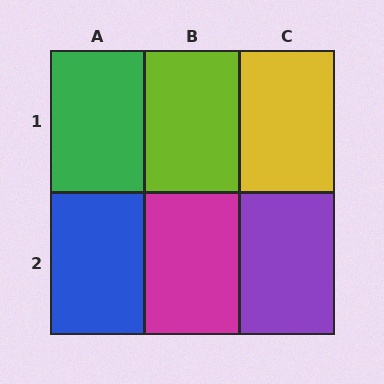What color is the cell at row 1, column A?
Green.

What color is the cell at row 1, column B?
Lime.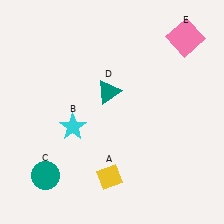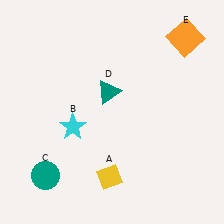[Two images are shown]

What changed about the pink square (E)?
In Image 1, E is pink. In Image 2, it changed to orange.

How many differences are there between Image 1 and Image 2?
There is 1 difference between the two images.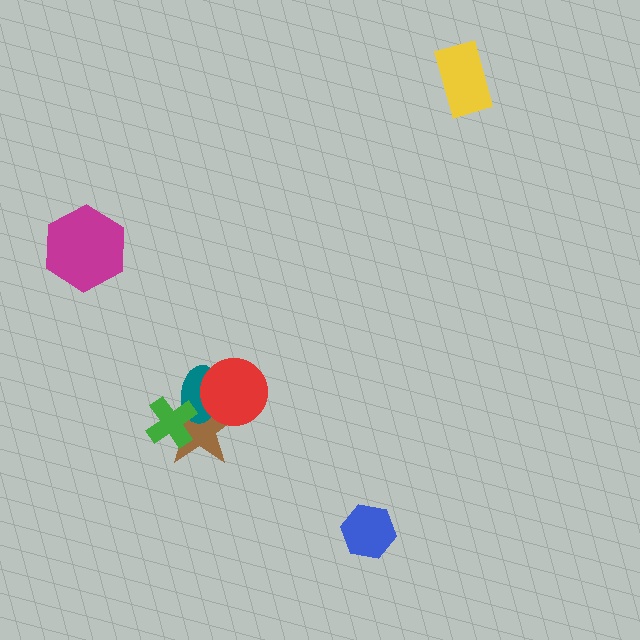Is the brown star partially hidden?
Yes, it is partially covered by another shape.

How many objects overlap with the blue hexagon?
0 objects overlap with the blue hexagon.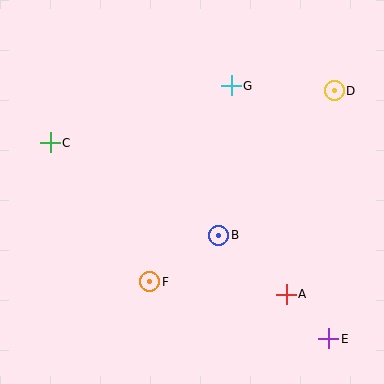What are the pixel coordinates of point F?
Point F is at (150, 282).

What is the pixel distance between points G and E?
The distance between G and E is 271 pixels.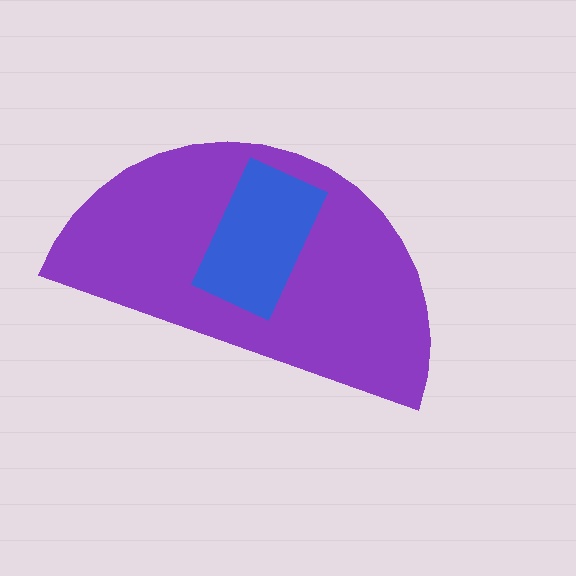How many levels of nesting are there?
2.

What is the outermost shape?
The purple semicircle.